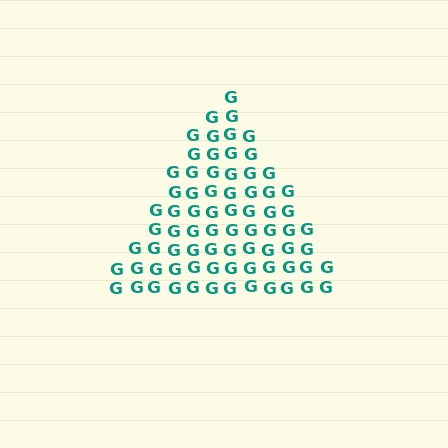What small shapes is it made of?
It is made of small letter G's.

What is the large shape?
The large shape is a triangle.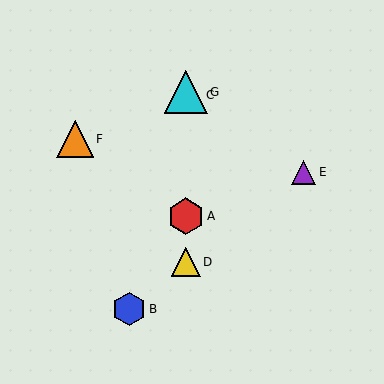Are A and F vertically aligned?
No, A is at x≈186 and F is at x≈75.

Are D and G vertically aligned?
Yes, both are at x≈186.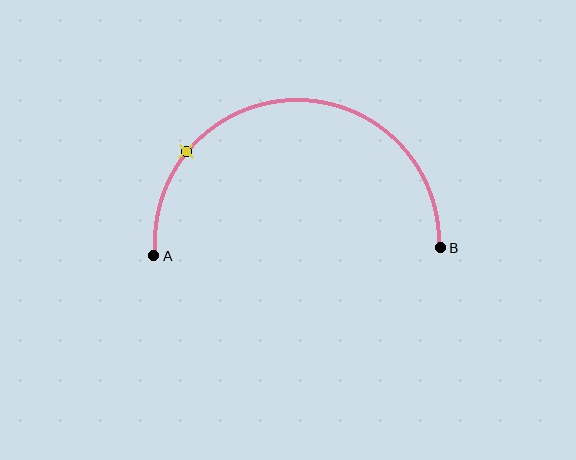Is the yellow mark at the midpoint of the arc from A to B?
No. The yellow mark lies on the arc but is closer to endpoint A. The arc midpoint would be at the point on the curve equidistant along the arc from both A and B.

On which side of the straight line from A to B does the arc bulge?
The arc bulges above the straight line connecting A and B.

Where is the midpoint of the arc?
The arc midpoint is the point on the curve farthest from the straight line joining A and B. It sits above that line.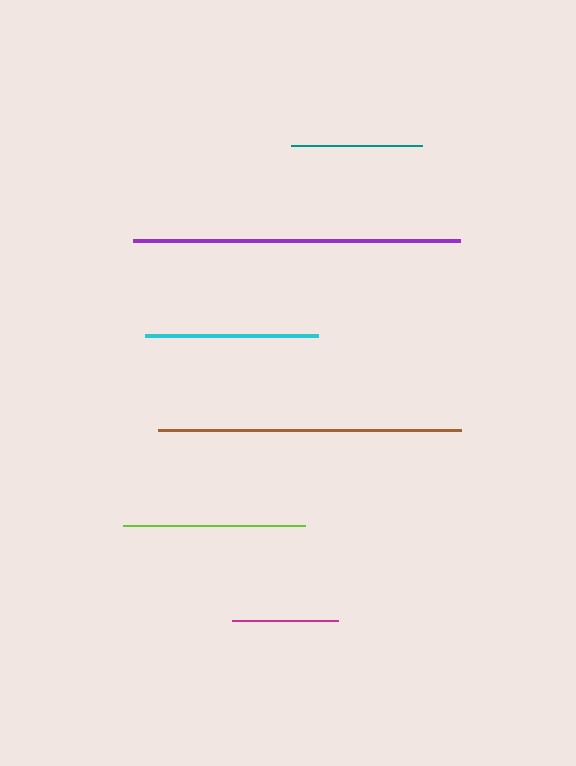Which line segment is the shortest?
The magenta line is the shortest at approximately 105 pixels.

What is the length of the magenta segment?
The magenta segment is approximately 105 pixels long.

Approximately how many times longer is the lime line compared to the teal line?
The lime line is approximately 1.4 times the length of the teal line.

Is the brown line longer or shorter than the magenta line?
The brown line is longer than the magenta line.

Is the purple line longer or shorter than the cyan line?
The purple line is longer than the cyan line.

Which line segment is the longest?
The purple line is the longest at approximately 327 pixels.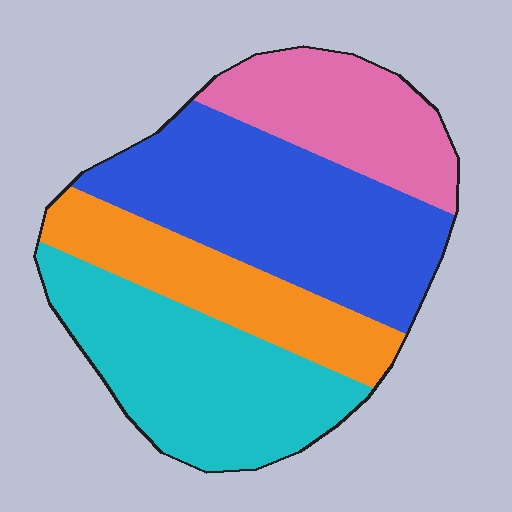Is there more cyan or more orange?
Cyan.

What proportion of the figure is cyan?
Cyan takes up between a quarter and a half of the figure.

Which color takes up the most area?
Blue, at roughly 35%.